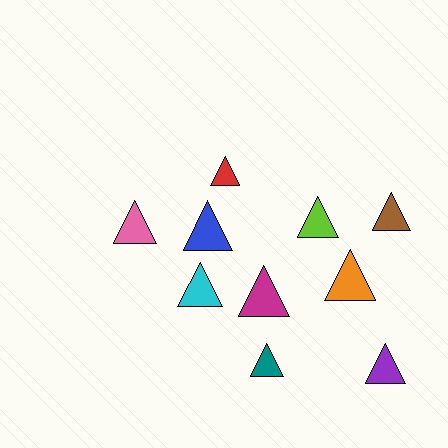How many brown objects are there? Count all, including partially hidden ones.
There is 1 brown object.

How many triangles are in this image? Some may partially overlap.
There are 10 triangles.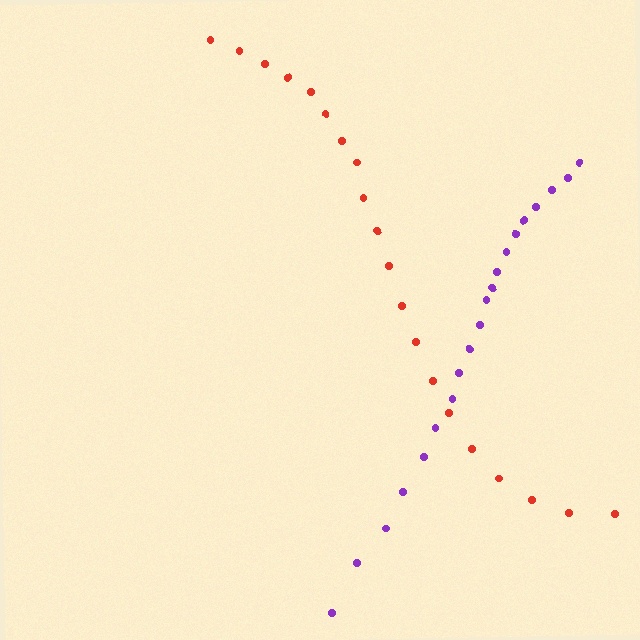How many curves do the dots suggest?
There are 2 distinct paths.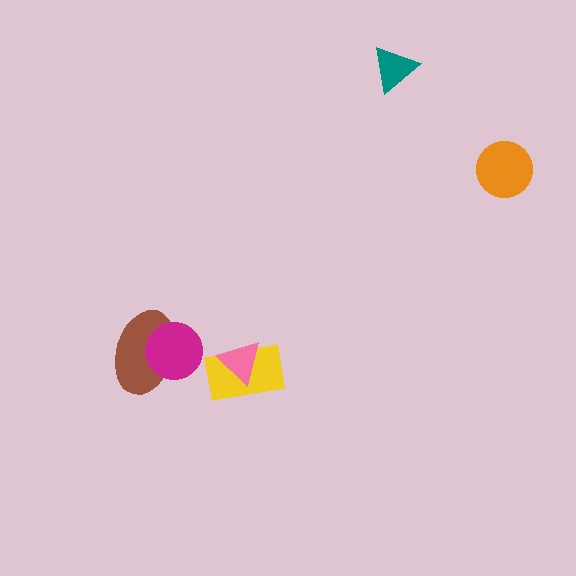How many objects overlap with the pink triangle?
1 object overlaps with the pink triangle.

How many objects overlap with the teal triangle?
0 objects overlap with the teal triangle.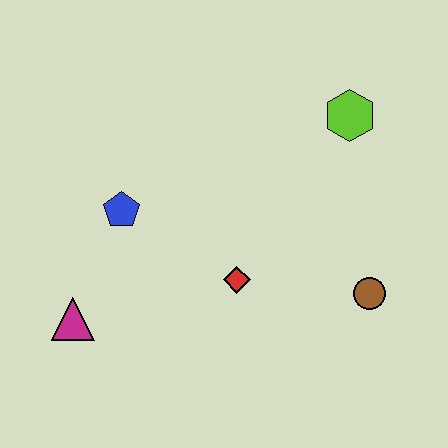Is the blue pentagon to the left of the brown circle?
Yes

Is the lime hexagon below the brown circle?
No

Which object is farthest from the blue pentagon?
The brown circle is farthest from the blue pentagon.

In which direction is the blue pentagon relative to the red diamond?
The blue pentagon is to the left of the red diamond.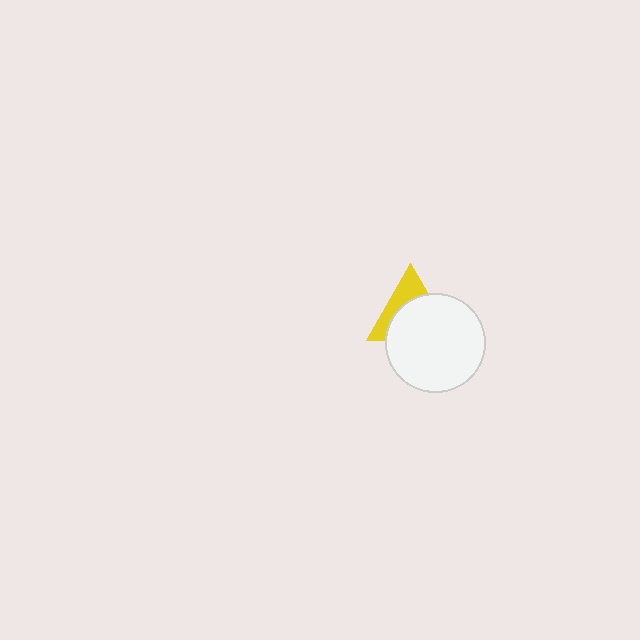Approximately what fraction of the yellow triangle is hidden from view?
Roughly 62% of the yellow triangle is hidden behind the white circle.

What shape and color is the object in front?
The object in front is a white circle.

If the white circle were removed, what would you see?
You would see the complete yellow triangle.